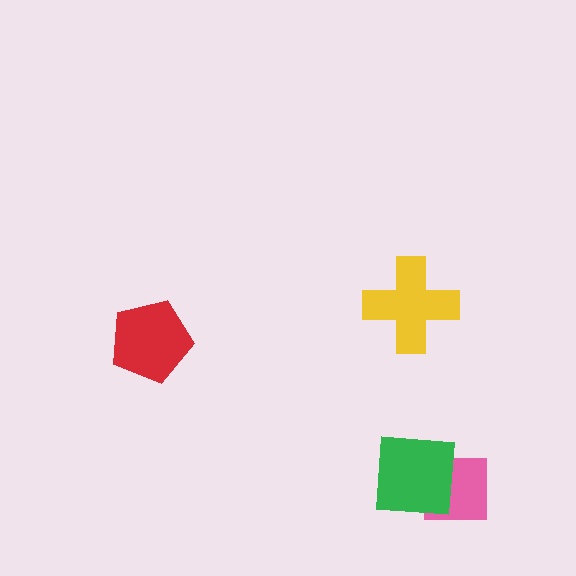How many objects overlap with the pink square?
1 object overlaps with the pink square.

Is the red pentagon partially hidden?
No, no other shape covers it.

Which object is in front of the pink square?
The green square is in front of the pink square.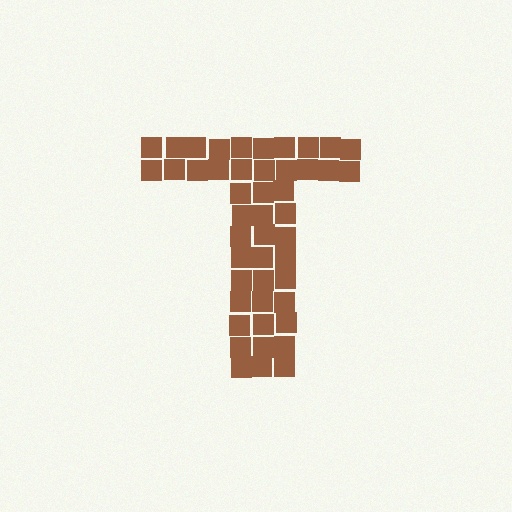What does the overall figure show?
The overall figure shows the letter T.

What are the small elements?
The small elements are squares.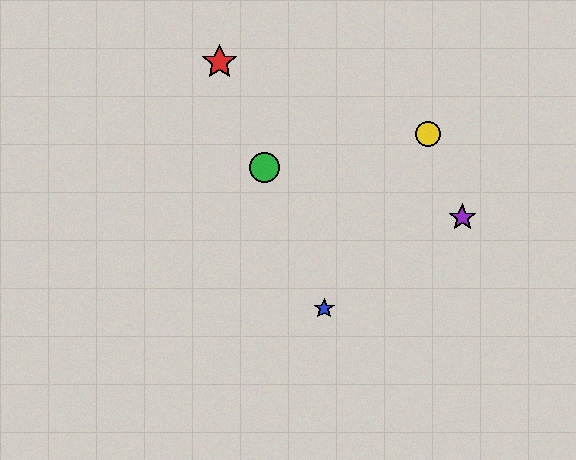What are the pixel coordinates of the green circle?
The green circle is at (264, 168).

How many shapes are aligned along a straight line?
3 shapes (the red star, the blue star, the green circle) are aligned along a straight line.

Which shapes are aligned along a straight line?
The red star, the blue star, the green circle are aligned along a straight line.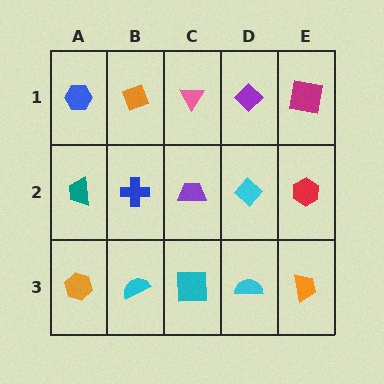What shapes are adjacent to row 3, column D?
A cyan diamond (row 2, column D), a cyan square (row 3, column C), an orange trapezoid (row 3, column E).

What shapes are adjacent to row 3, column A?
A teal trapezoid (row 2, column A), a cyan semicircle (row 3, column B).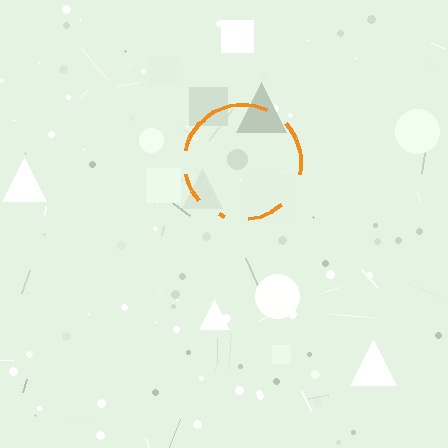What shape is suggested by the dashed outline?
The dashed outline suggests a circle.